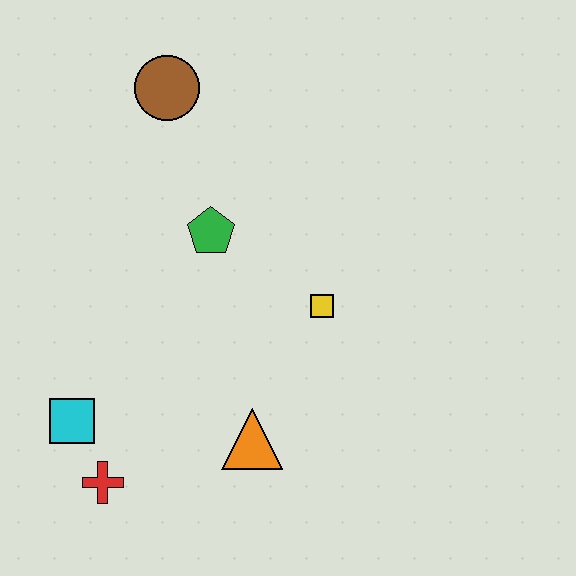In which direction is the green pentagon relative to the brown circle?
The green pentagon is below the brown circle.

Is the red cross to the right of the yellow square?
No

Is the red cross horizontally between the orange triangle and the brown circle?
No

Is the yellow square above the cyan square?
Yes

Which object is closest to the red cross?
The cyan square is closest to the red cross.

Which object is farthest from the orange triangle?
The brown circle is farthest from the orange triangle.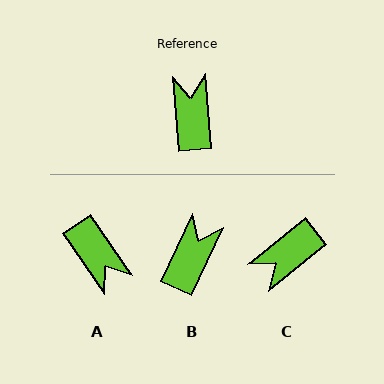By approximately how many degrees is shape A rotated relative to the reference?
Approximately 150 degrees clockwise.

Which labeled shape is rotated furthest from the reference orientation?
A, about 150 degrees away.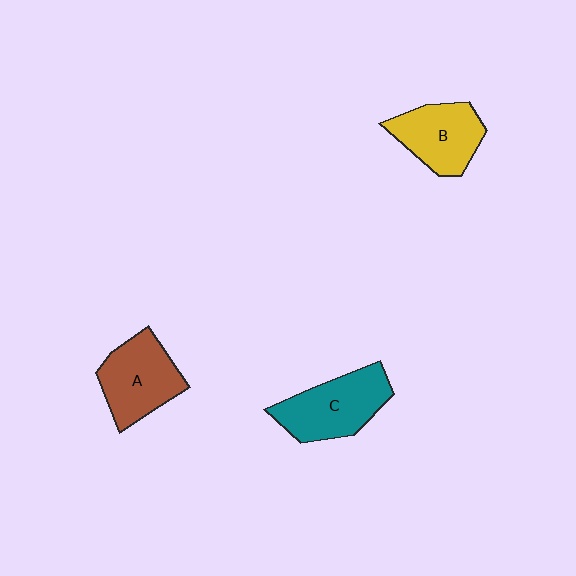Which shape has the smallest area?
Shape B (yellow).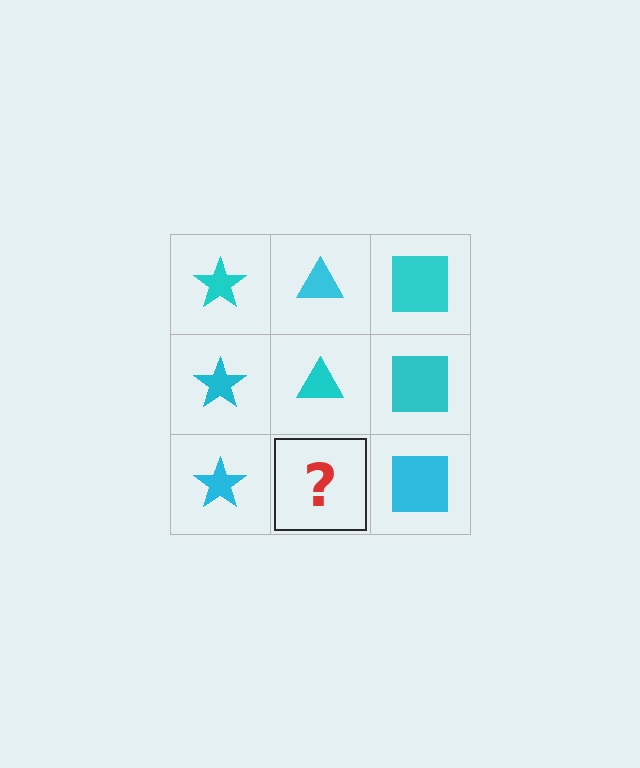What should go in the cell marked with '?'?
The missing cell should contain a cyan triangle.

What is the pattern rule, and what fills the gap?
The rule is that each column has a consistent shape. The gap should be filled with a cyan triangle.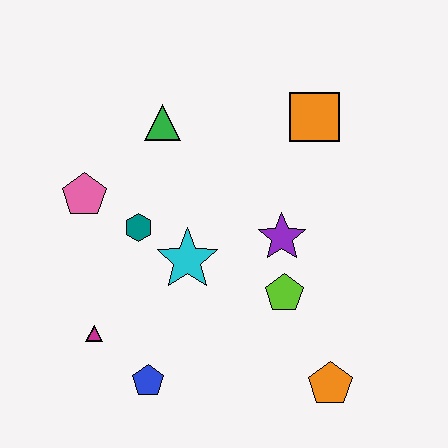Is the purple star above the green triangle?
No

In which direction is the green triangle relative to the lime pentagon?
The green triangle is above the lime pentagon.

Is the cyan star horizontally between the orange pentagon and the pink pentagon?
Yes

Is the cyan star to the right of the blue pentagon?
Yes